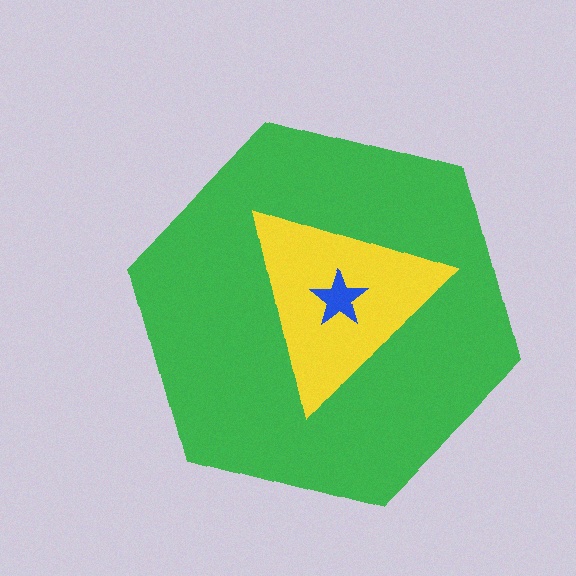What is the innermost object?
The blue star.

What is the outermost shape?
The green hexagon.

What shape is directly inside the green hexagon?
The yellow triangle.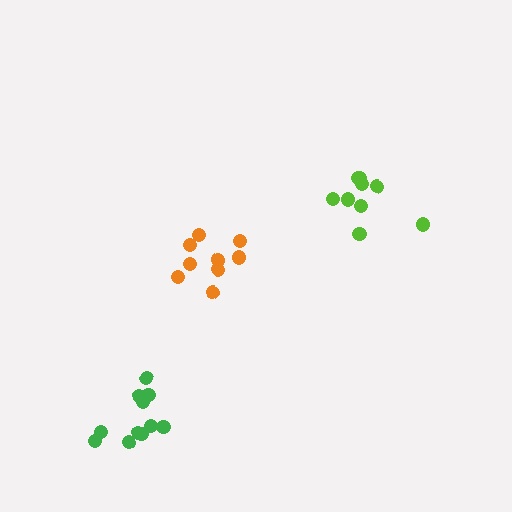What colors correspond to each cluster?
The clusters are colored: orange, lime, green.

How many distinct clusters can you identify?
There are 3 distinct clusters.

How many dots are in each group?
Group 1: 9 dots, Group 2: 9 dots, Group 3: 11 dots (29 total).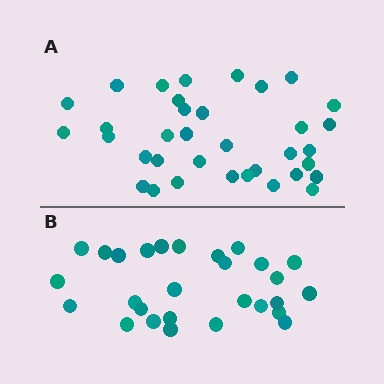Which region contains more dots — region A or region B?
Region A (the top region) has more dots.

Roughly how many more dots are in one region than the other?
Region A has roughly 8 or so more dots than region B.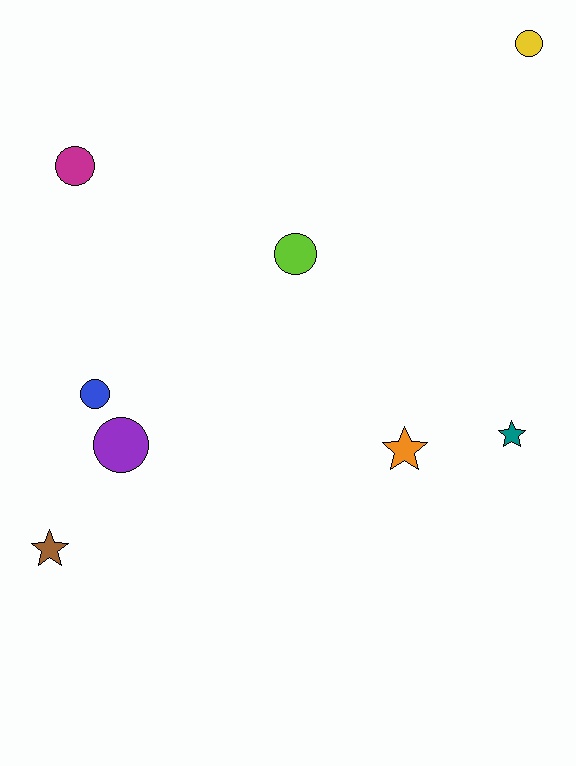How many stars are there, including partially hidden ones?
There are 3 stars.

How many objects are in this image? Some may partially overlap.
There are 8 objects.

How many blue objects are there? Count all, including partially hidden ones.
There is 1 blue object.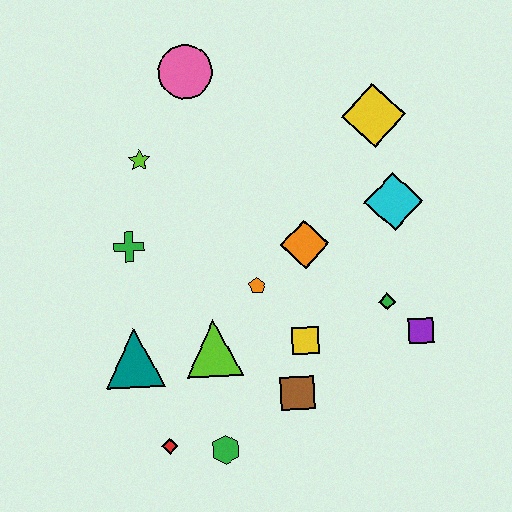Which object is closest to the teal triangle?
The lime triangle is closest to the teal triangle.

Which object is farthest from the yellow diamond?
The red diamond is farthest from the yellow diamond.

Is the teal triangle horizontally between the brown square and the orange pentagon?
No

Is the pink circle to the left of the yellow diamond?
Yes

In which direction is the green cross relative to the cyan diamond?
The green cross is to the left of the cyan diamond.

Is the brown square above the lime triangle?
No